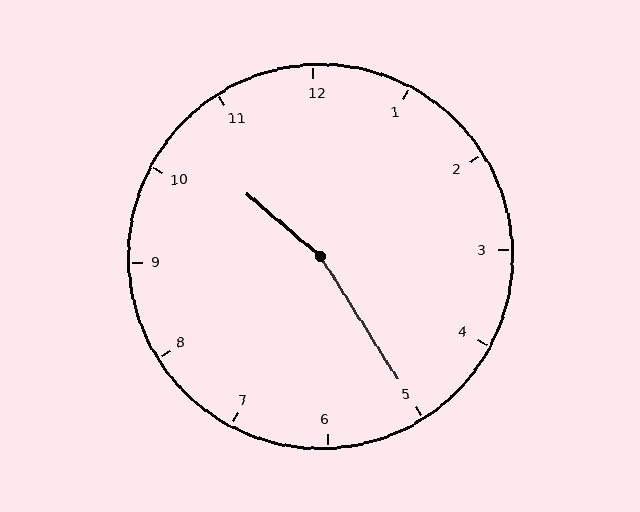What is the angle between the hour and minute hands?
Approximately 162 degrees.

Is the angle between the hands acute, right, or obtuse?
It is obtuse.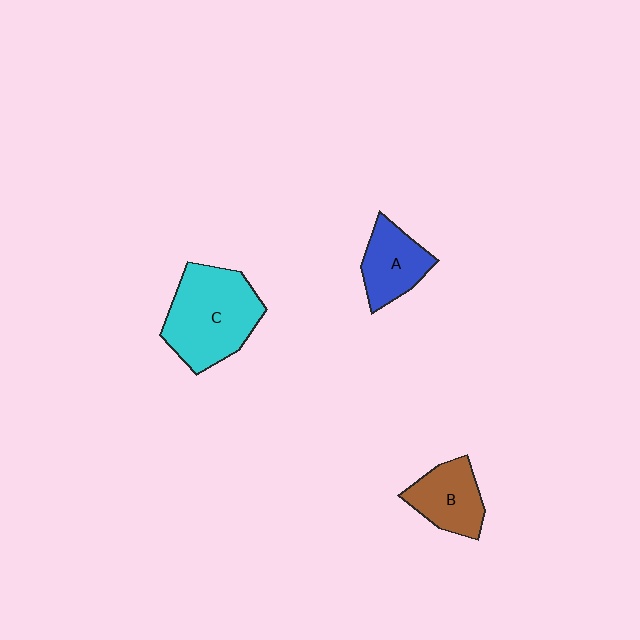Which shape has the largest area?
Shape C (cyan).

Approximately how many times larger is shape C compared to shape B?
Approximately 1.8 times.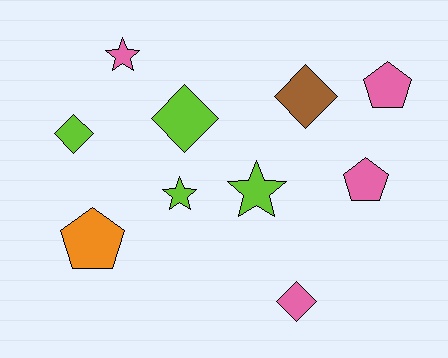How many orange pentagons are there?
There is 1 orange pentagon.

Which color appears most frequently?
Pink, with 4 objects.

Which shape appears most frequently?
Diamond, with 4 objects.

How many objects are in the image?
There are 10 objects.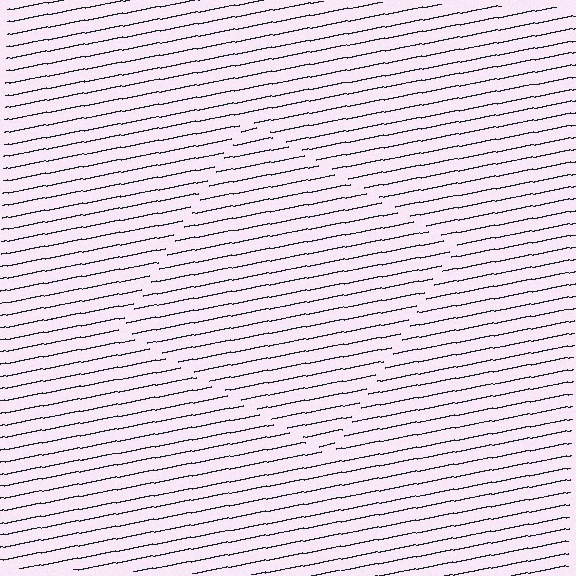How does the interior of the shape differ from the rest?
The interior of the shape contains the same grating, shifted by half a period — the contour is defined by the phase discontinuity where line-ends from the inner and outer gratings abut.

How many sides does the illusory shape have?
4 sides — the line-ends trace a square.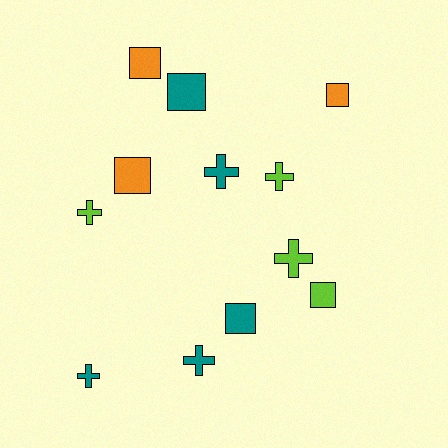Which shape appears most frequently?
Cross, with 6 objects.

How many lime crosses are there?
There are 3 lime crosses.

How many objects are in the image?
There are 12 objects.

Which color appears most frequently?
Teal, with 5 objects.